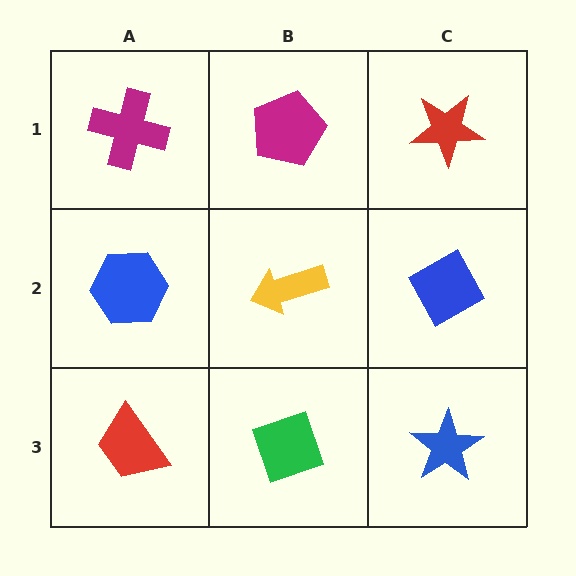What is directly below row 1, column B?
A yellow arrow.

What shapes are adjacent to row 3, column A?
A blue hexagon (row 2, column A), a green diamond (row 3, column B).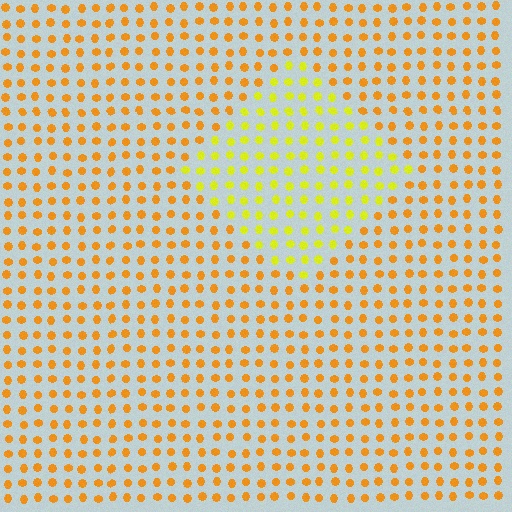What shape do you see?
I see a diamond.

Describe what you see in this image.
The image is filled with small orange elements in a uniform arrangement. A diamond-shaped region is visible where the elements are tinted to a slightly different hue, forming a subtle color boundary.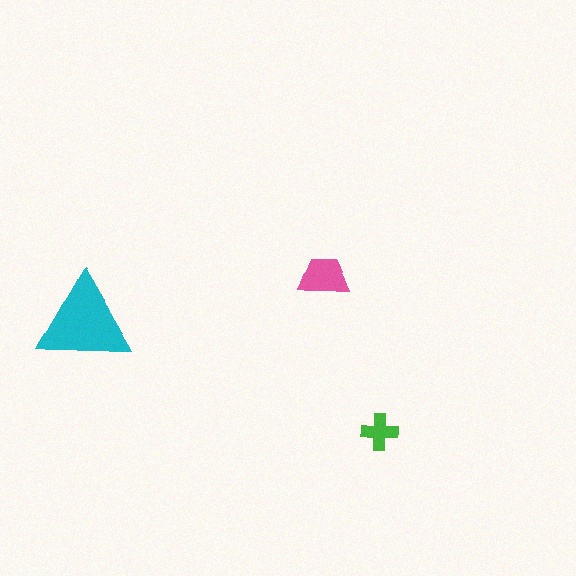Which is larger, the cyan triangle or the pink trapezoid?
The cyan triangle.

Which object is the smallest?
The green cross.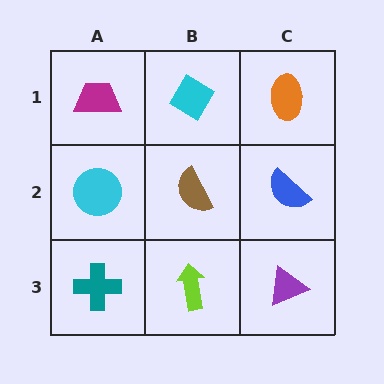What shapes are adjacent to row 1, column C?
A blue semicircle (row 2, column C), a cyan diamond (row 1, column B).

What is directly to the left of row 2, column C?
A brown semicircle.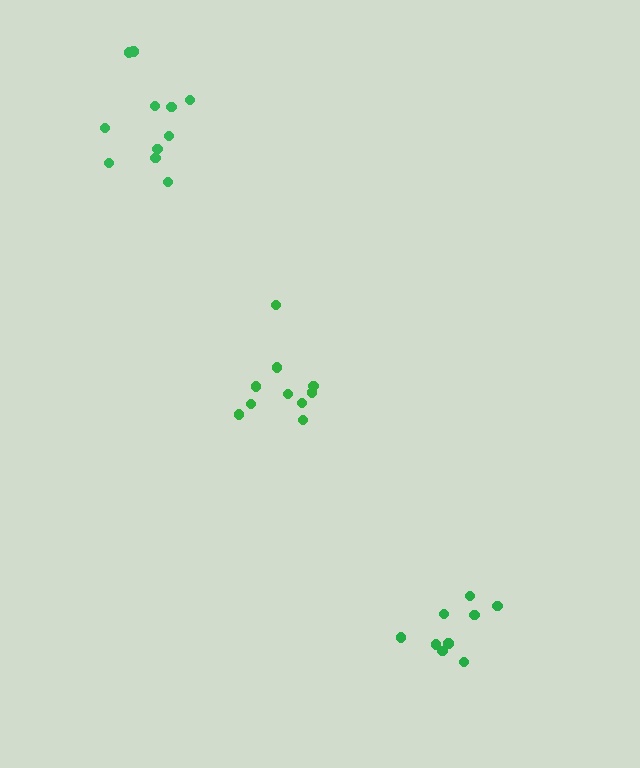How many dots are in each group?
Group 1: 11 dots, Group 2: 9 dots, Group 3: 10 dots (30 total).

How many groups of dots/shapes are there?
There are 3 groups.